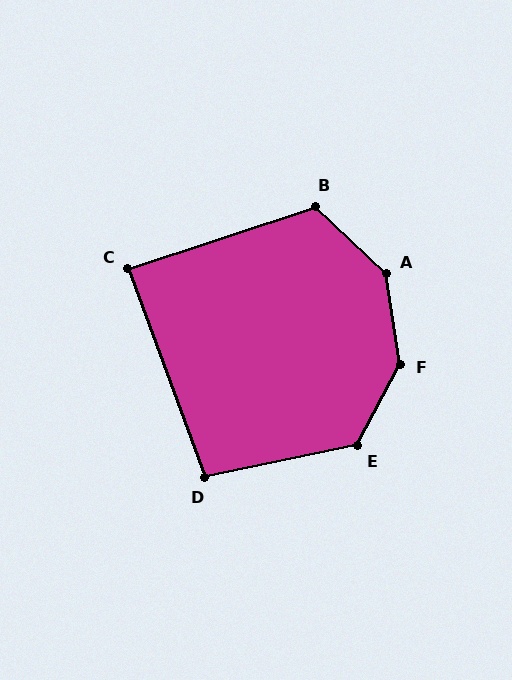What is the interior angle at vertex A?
Approximately 142 degrees (obtuse).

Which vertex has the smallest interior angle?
C, at approximately 88 degrees.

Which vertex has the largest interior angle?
F, at approximately 143 degrees.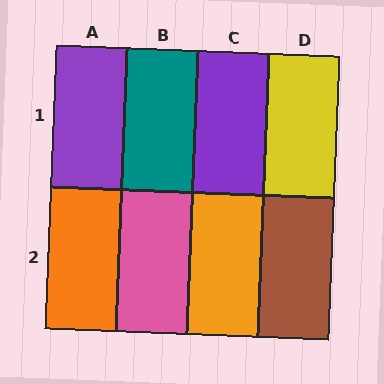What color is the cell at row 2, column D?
Brown.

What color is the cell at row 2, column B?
Pink.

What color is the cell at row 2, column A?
Orange.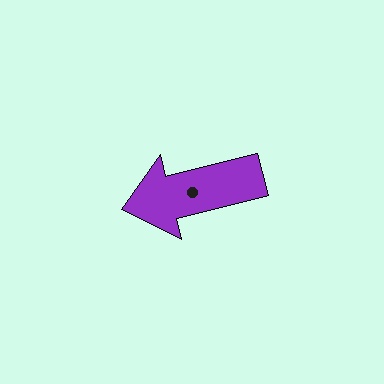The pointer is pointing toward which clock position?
Roughly 9 o'clock.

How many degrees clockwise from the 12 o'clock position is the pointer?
Approximately 256 degrees.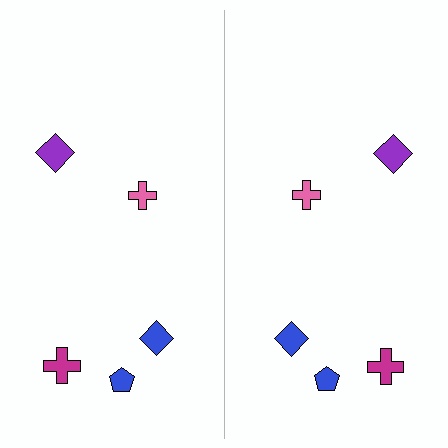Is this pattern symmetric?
Yes, this pattern has bilateral (reflection) symmetry.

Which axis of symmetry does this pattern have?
The pattern has a vertical axis of symmetry running through the center of the image.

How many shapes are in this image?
There are 10 shapes in this image.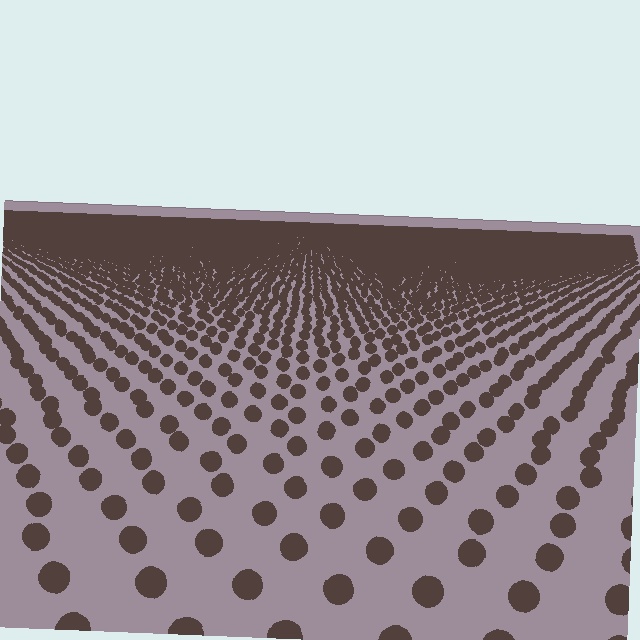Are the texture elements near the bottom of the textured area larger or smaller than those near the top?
Larger. Near the bottom, elements are closer to the viewer and appear at a bigger on-screen size.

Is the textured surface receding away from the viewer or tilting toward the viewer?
The surface is receding away from the viewer. Texture elements get smaller and denser toward the top.